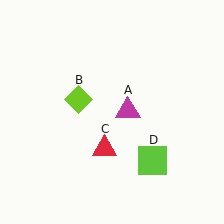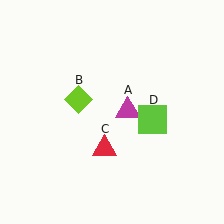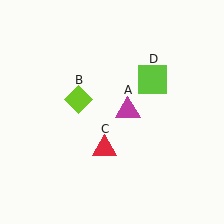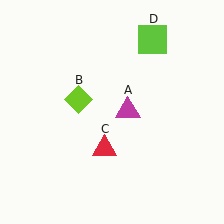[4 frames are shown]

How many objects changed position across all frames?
1 object changed position: lime square (object D).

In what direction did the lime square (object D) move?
The lime square (object D) moved up.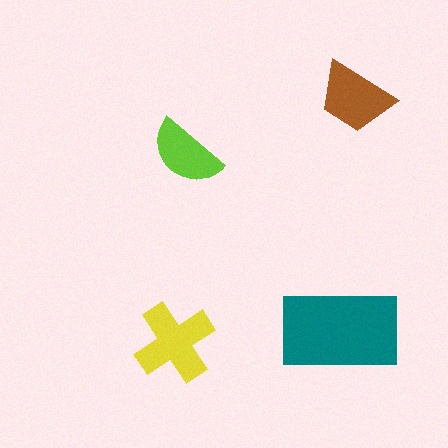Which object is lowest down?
The yellow cross is bottommost.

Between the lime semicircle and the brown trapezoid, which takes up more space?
The brown trapezoid.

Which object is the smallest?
The lime semicircle.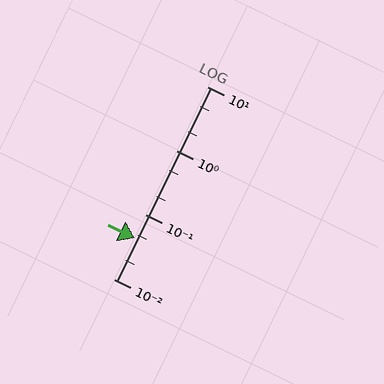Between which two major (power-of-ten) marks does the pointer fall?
The pointer is between 0.01 and 0.1.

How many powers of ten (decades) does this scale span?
The scale spans 3 decades, from 0.01 to 10.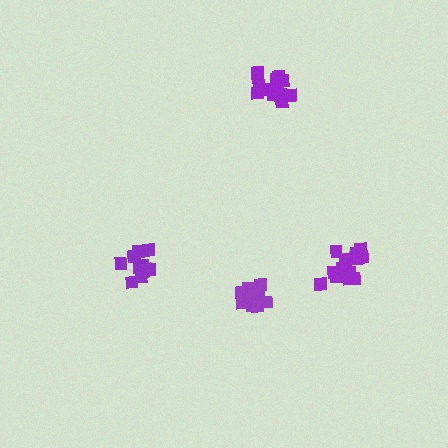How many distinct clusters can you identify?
There are 4 distinct clusters.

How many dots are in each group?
Group 1: 12 dots, Group 2: 13 dots, Group 3: 13 dots, Group 4: 11 dots (49 total).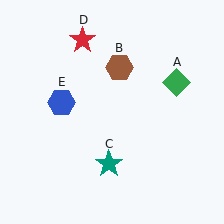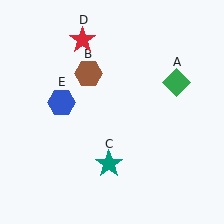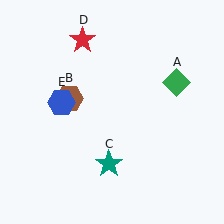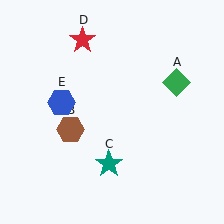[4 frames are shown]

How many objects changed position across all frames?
1 object changed position: brown hexagon (object B).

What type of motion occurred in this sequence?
The brown hexagon (object B) rotated counterclockwise around the center of the scene.